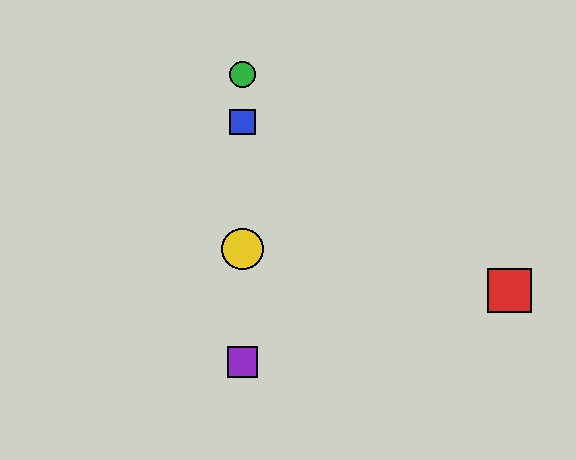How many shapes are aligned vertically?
4 shapes (the blue square, the green circle, the yellow circle, the purple square) are aligned vertically.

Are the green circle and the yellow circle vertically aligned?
Yes, both are at x≈242.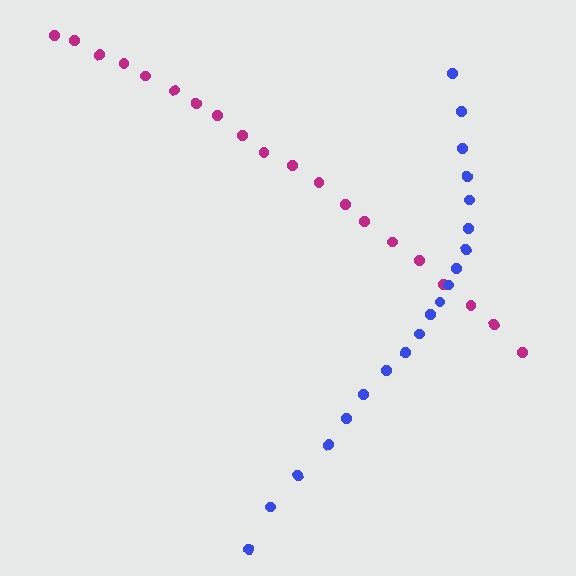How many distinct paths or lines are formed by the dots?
There are 2 distinct paths.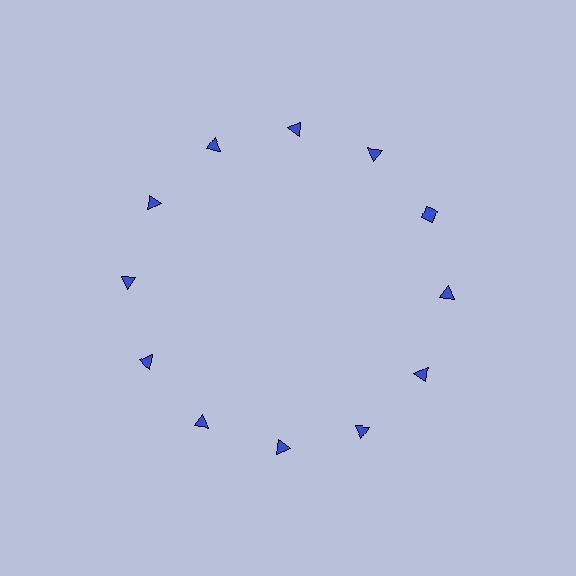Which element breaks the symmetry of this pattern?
The blue diamond at roughly the 2 o'clock position breaks the symmetry. All other shapes are blue triangles.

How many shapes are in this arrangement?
There are 12 shapes arranged in a ring pattern.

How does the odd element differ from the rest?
It has a different shape: diamond instead of triangle.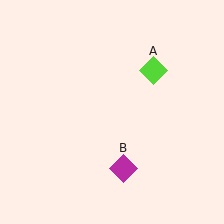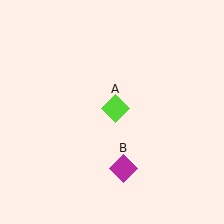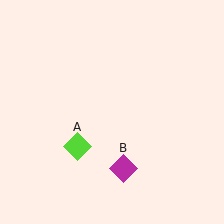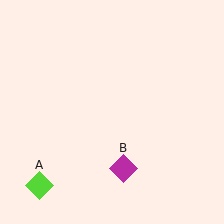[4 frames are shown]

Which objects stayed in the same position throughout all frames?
Magenta diamond (object B) remained stationary.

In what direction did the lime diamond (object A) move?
The lime diamond (object A) moved down and to the left.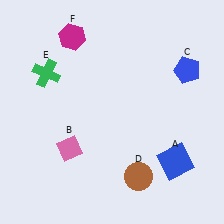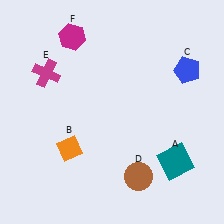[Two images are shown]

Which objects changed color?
A changed from blue to teal. B changed from pink to orange. E changed from green to magenta.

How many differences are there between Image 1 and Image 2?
There are 3 differences between the two images.